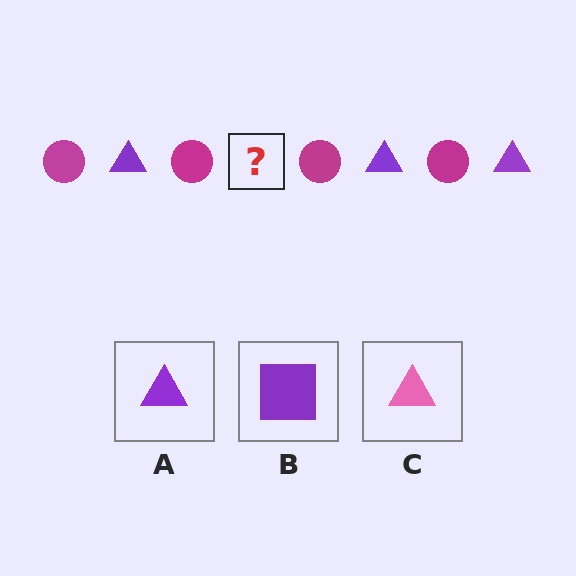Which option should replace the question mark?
Option A.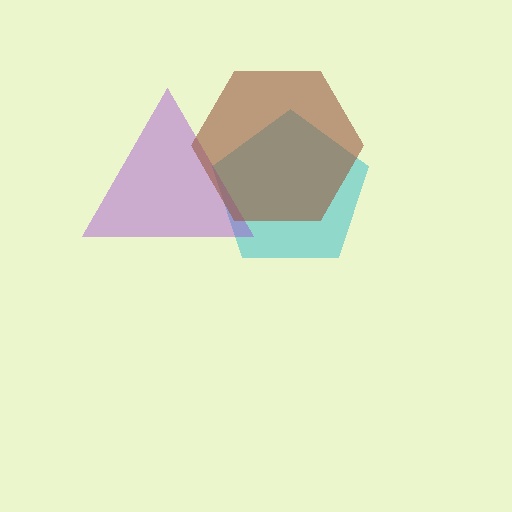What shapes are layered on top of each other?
The layered shapes are: a cyan pentagon, a purple triangle, a brown hexagon.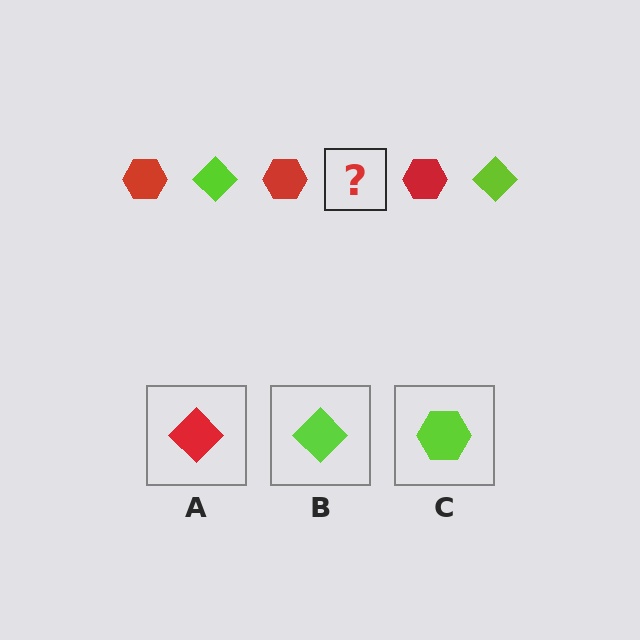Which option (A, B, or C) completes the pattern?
B.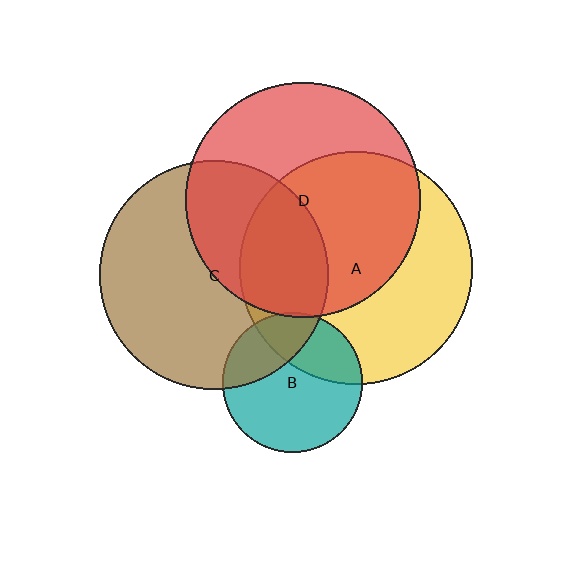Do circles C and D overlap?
Yes.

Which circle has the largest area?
Circle D (red).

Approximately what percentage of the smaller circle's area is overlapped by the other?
Approximately 40%.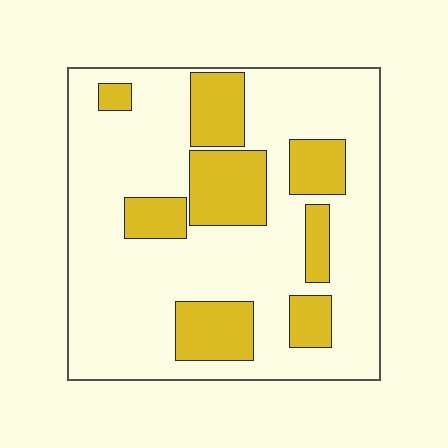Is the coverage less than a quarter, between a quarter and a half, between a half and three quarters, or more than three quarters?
Between a quarter and a half.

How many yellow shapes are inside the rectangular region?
8.